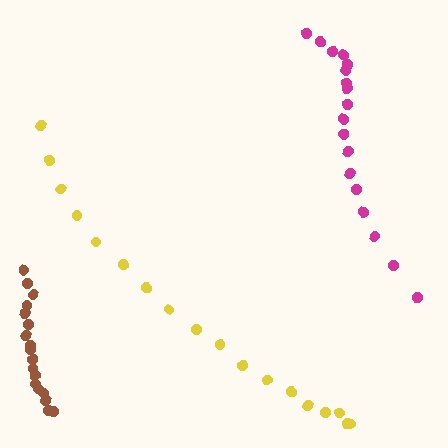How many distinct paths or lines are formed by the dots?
There are 3 distinct paths.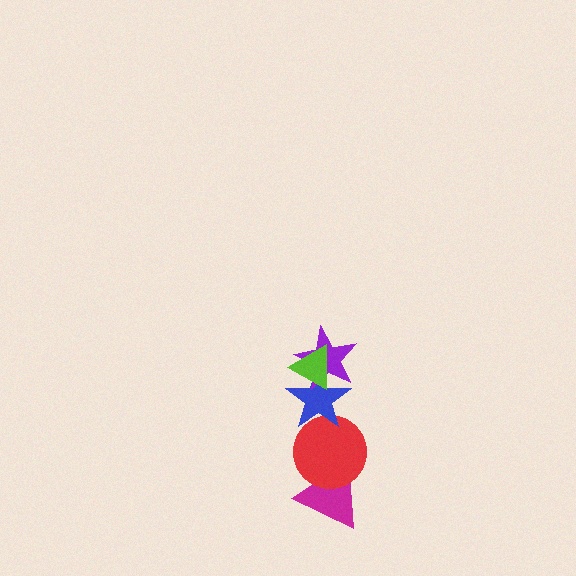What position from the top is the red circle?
The red circle is 4th from the top.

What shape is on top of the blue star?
The purple star is on top of the blue star.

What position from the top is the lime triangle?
The lime triangle is 1st from the top.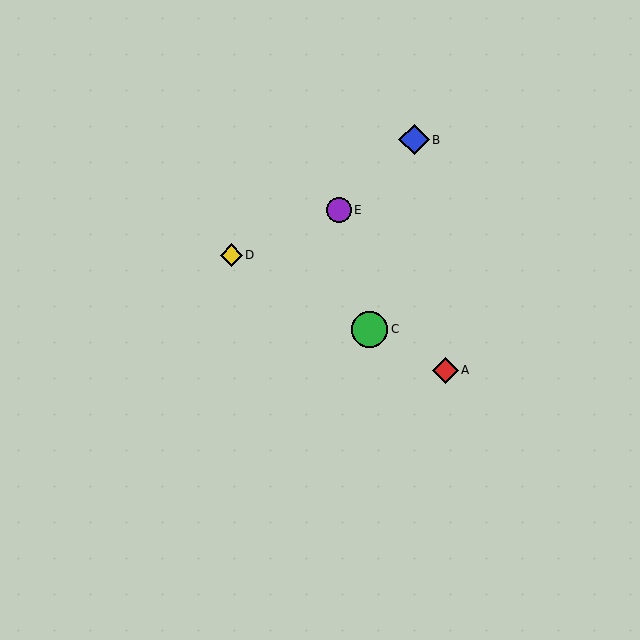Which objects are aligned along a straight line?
Objects A, C, D are aligned along a straight line.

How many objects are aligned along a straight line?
3 objects (A, C, D) are aligned along a straight line.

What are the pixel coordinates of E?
Object E is at (339, 210).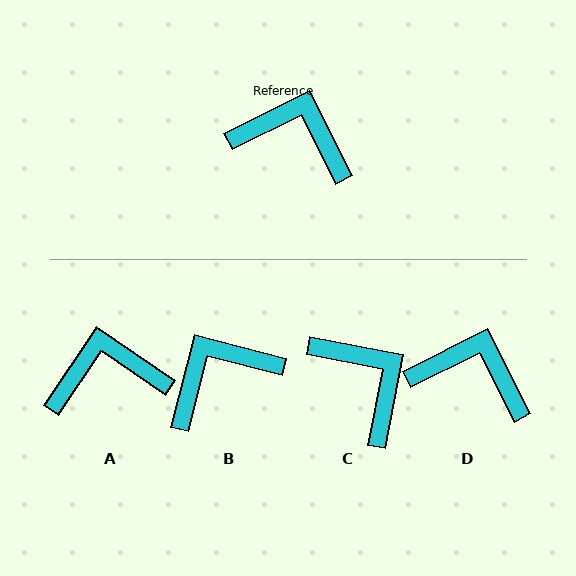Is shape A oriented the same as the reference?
No, it is off by about 29 degrees.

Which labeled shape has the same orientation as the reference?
D.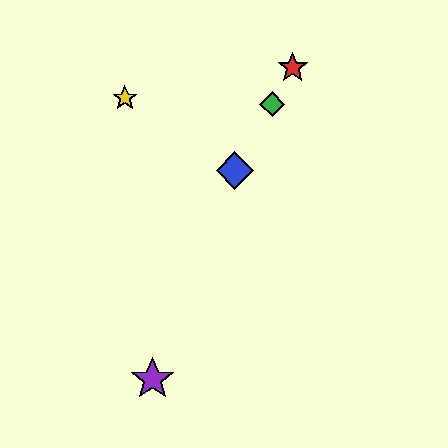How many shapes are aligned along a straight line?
3 shapes (the red star, the blue diamond, the green diamond) are aligned along a straight line.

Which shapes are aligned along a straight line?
The red star, the blue diamond, the green diamond are aligned along a straight line.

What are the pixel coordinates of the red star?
The red star is at (293, 68).